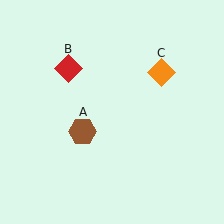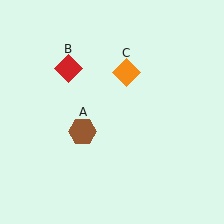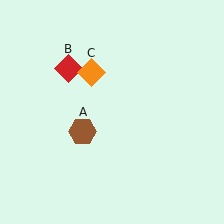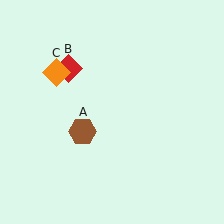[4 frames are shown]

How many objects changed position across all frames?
1 object changed position: orange diamond (object C).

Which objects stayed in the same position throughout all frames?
Brown hexagon (object A) and red diamond (object B) remained stationary.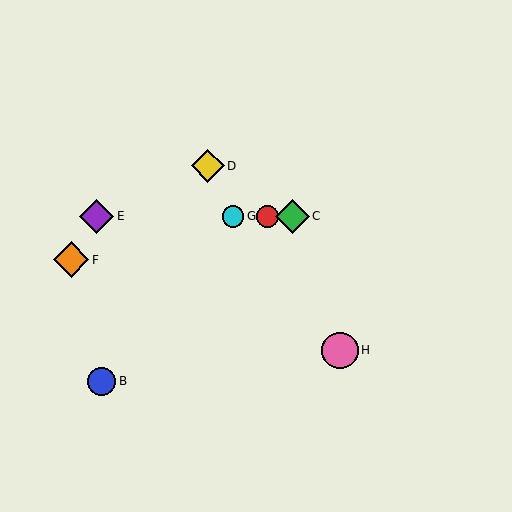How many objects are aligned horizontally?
4 objects (A, C, E, G) are aligned horizontally.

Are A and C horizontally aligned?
Yes, both are at y≈216.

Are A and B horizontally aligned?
No, A is at y≈216 and B is at y≈381.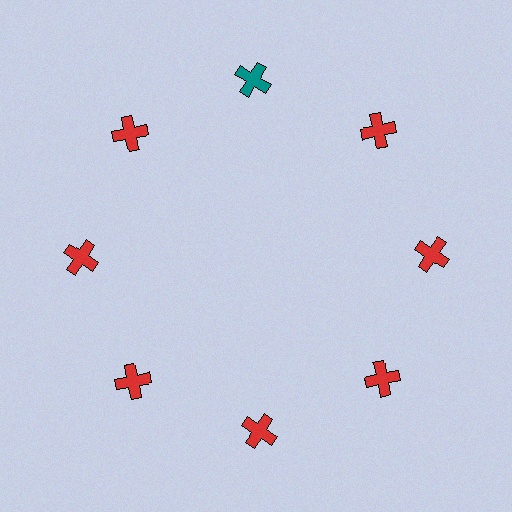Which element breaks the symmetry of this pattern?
The teal cross at roughly the 12 o'clock position breaks the symmetry. All other shapes are red crosses.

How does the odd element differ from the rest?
It has a different color: teal instead of red.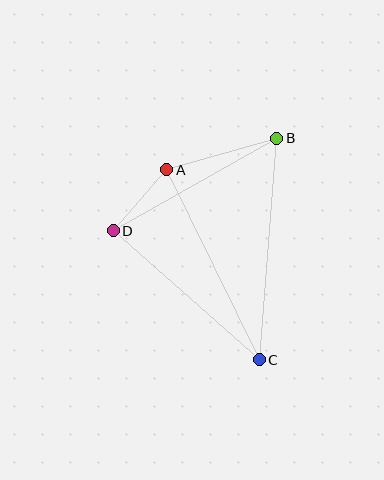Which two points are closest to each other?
Points A and D are closest to each other.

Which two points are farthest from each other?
Points B and C are farthest from each other.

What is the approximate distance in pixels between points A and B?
The distance between A and B is approximately 114 pixels.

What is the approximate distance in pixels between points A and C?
The distance between A and C is approximately 211 pixels.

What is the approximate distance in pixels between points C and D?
The distance between C and D is approximately 195 pixels.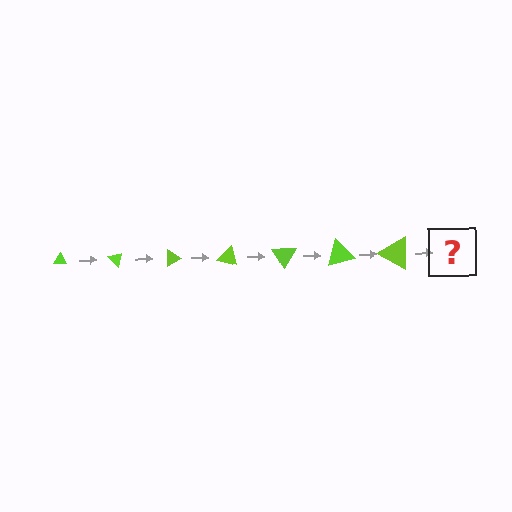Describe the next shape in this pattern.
It should be a triangle, larger than the previous one and rotated 315 degrees from the start.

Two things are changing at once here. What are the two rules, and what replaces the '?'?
The two rules are that the triangle grows larger each step and it rotates 45 degrees each step. The '?' should be a triangle, larger than the previous one and rotated 315 degrees from the start.